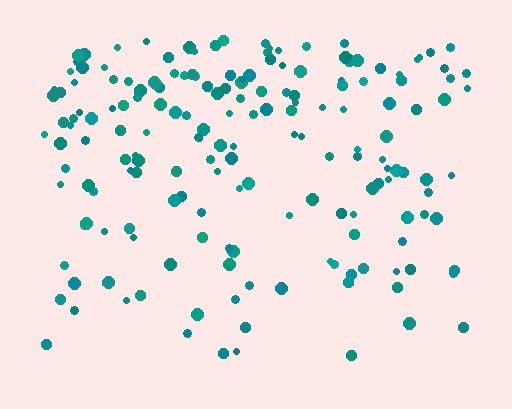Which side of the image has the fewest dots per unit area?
The bottom.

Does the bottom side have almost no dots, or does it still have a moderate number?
Still a moderate number, just noticeably fewer than the top.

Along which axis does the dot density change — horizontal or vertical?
Vertical.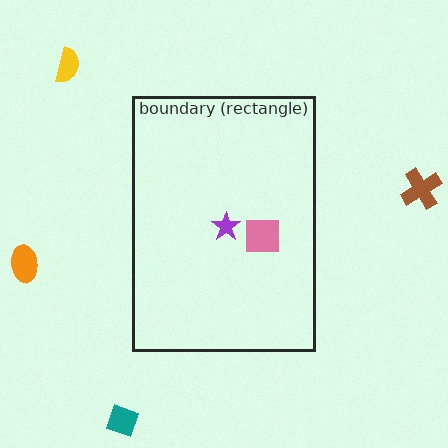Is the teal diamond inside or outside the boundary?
Outside.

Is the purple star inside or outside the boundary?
Inside.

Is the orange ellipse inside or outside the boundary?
Outside.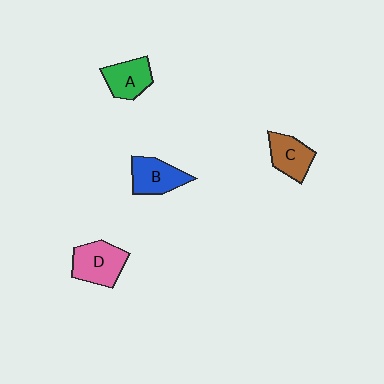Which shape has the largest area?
Shape D (pink).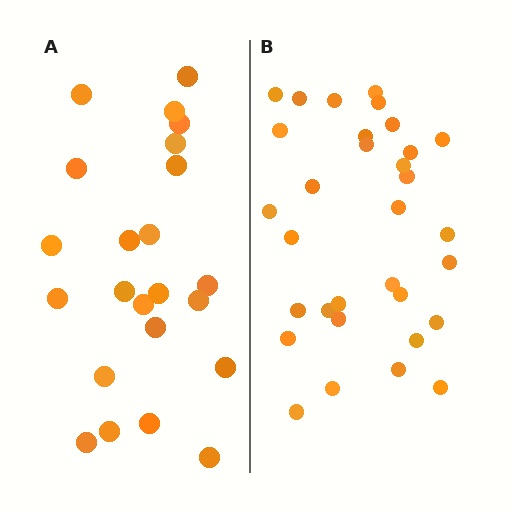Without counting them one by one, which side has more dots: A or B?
Region B (the right region) has more dots.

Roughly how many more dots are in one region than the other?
Region B has roughly 8 or so more dots than region A.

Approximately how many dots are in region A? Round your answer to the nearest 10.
About 20 dots. (The exact count is 23, which rounds to 20.)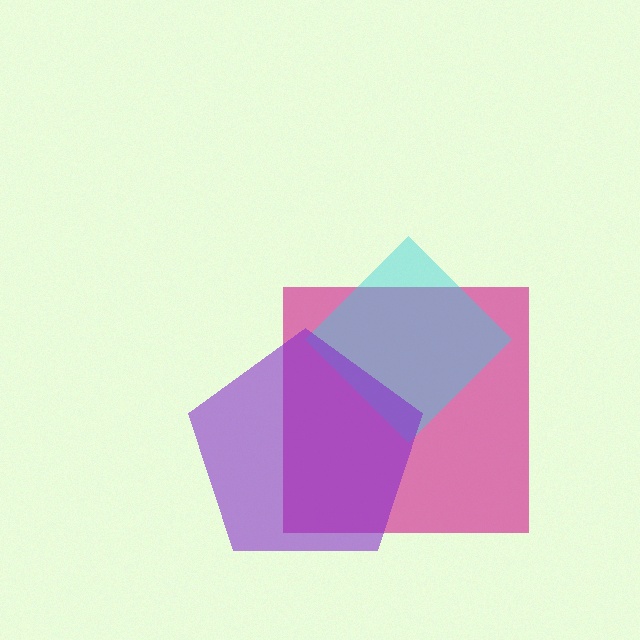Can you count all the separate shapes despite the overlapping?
Yes, there are 3 separate shapes.